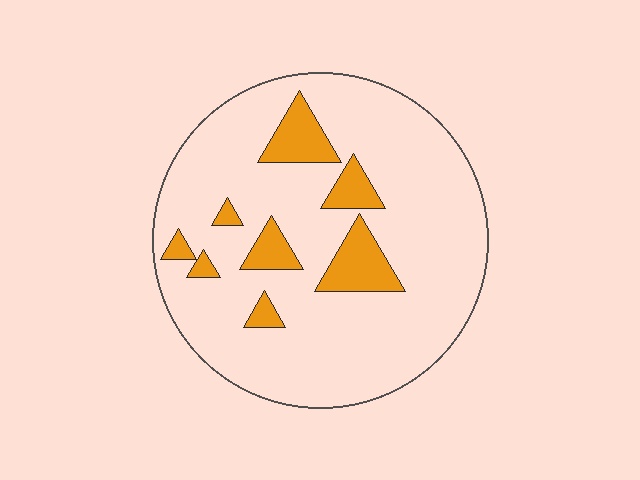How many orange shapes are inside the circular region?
8.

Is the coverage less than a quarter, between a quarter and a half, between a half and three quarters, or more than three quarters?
Less than a quarter.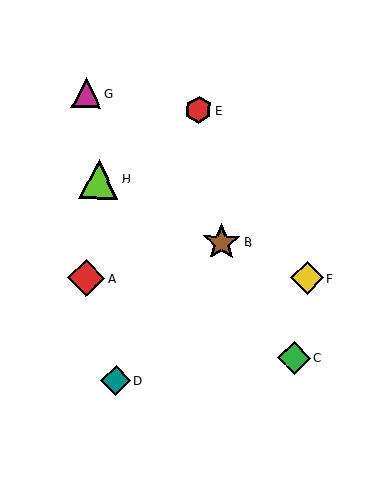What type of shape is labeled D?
Shape D is a teal diamond.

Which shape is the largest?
The lime triangle (labeled H) is the largest.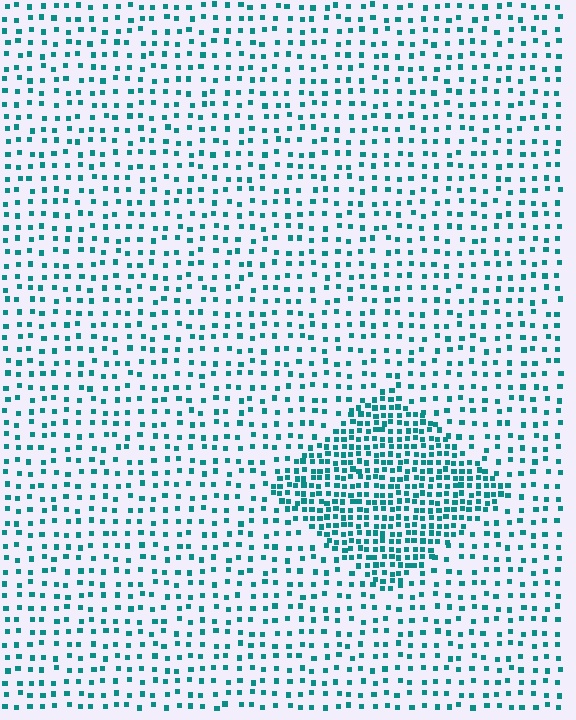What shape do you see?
I see a diamond.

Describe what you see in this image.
The image contains small teal elements arranged at two different densities. A diamond-shaped region is visible where the elements are more densely packed than the surrounding area.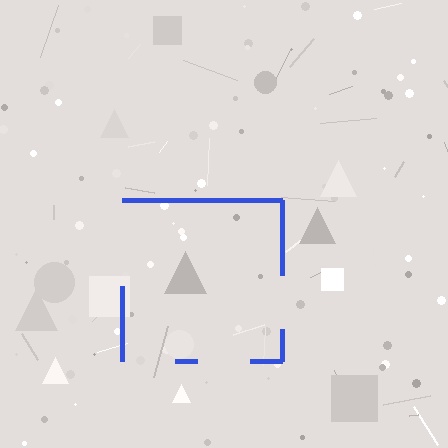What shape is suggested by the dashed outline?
The dashed outline suggests a square.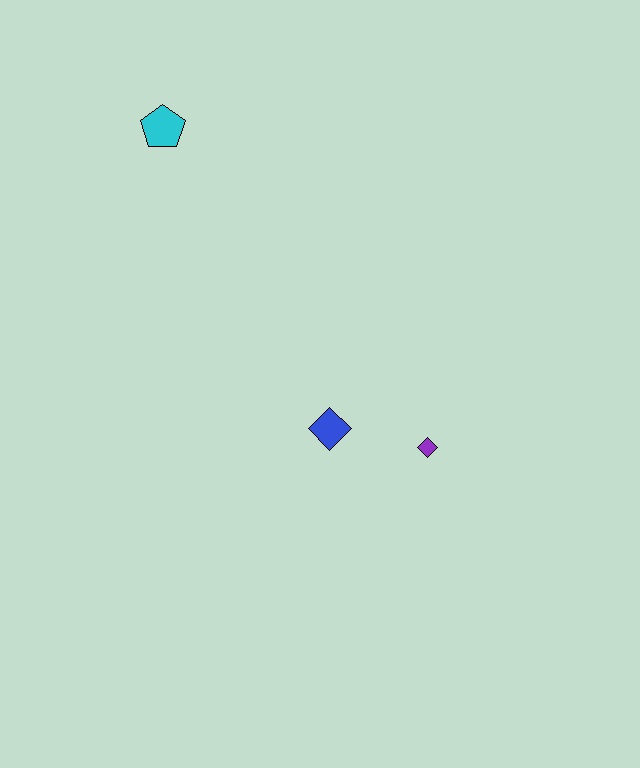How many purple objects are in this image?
There is 1 purple object.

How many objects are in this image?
There are 3 objects.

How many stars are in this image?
There are no stars.